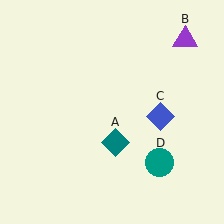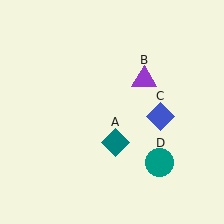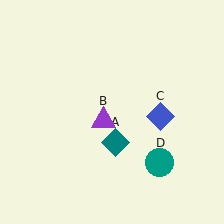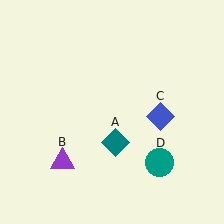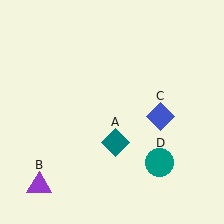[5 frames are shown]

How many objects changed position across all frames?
1 object changed position: purple triangle (object B).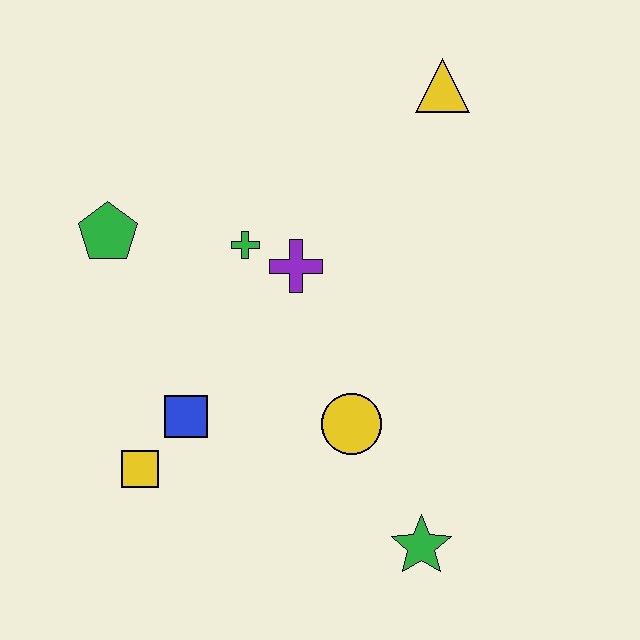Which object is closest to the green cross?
The purple cross is closest to the green cross.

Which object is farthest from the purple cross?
The green star is farthest from the purple cross.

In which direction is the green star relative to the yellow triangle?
The green star is below the yellow triangle.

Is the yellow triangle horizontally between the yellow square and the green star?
No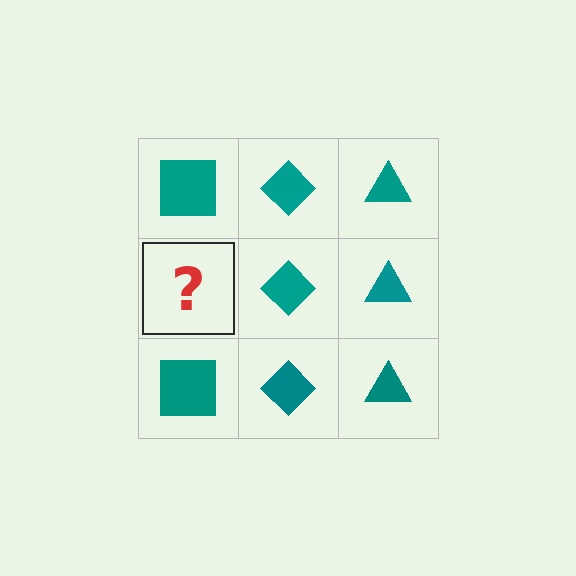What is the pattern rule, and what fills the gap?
The rule is that each column has a consistent shape. The gap should be filled with a teal square.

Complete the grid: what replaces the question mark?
The question mark should be replaced with a teal square.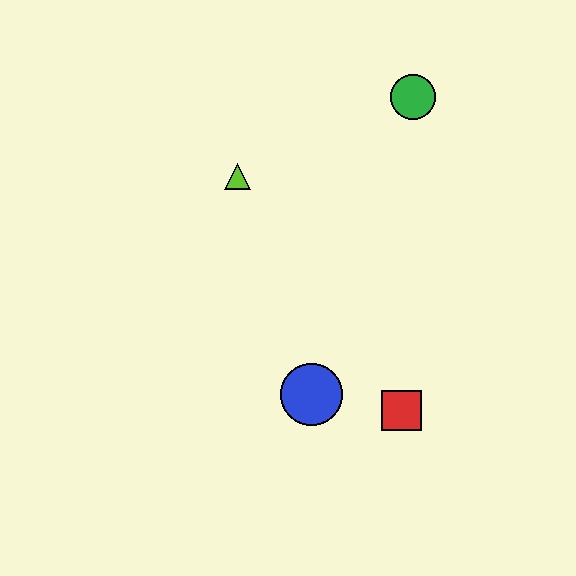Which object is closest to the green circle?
The lime triangle is closest to the green circle.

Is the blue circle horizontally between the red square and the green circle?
No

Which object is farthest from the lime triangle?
The red square is farthest from the lime triangle.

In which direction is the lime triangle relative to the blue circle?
The lime triangle is above the blue circle.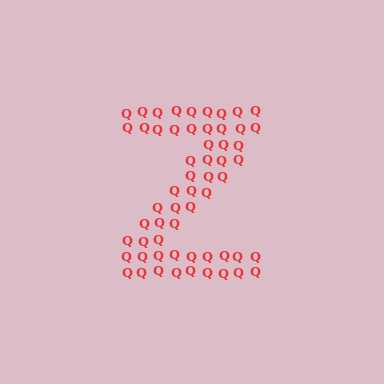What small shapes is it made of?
It is made of small letter Q's.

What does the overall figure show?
The overall figure shows the letter Z.